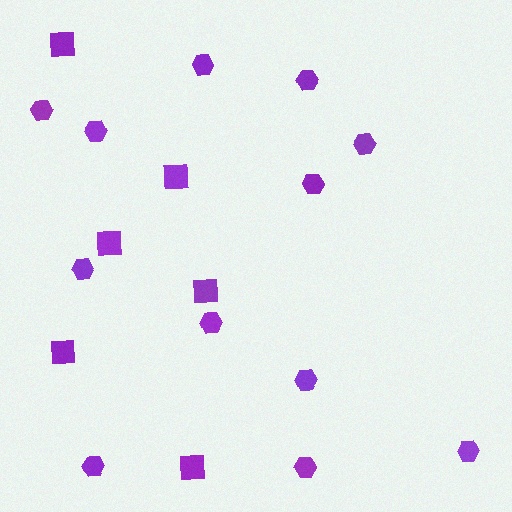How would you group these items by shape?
There are 2 groups: one group of hexagons (12) and one group of squares (6).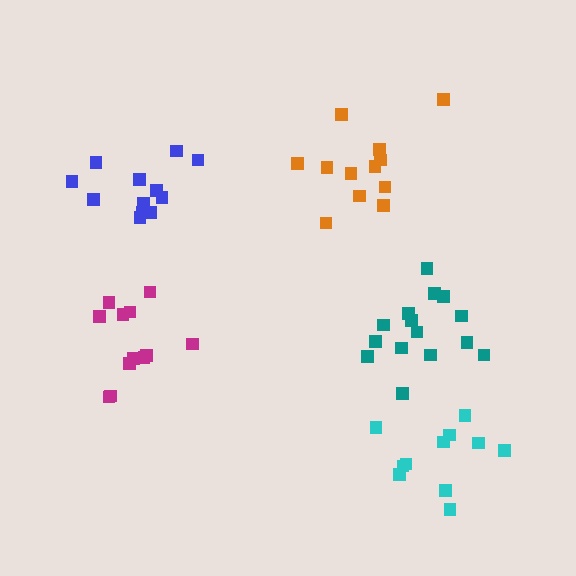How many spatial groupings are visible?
There are 5 spatial groupings.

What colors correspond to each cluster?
The clusters are colored: magenta, teal, cyan, orange, blue.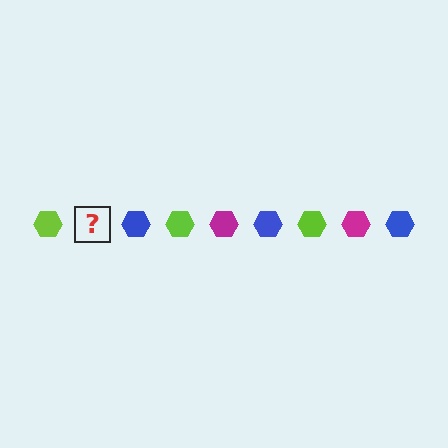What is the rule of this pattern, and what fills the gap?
The rule is that the pattern cycles through lime, magenta, blue hexagons. The gap should be filled with a magenta hexagon.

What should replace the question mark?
The question mark should be replaced with a magenta hexagon.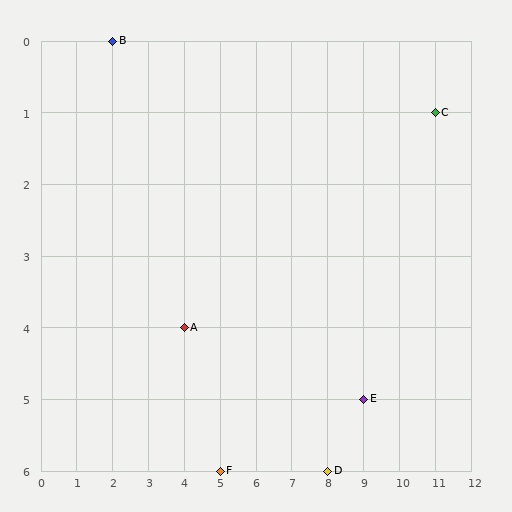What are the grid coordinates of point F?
Point F is at grid coordinates (5, 6).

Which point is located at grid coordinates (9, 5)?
Point E is at (9, 5).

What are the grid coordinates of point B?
Point B is at grid coordinates (2, 0).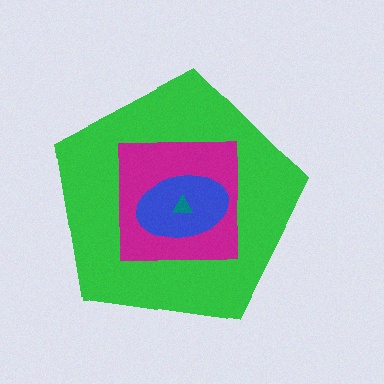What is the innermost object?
The teal triangle.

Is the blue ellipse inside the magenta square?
Yes.